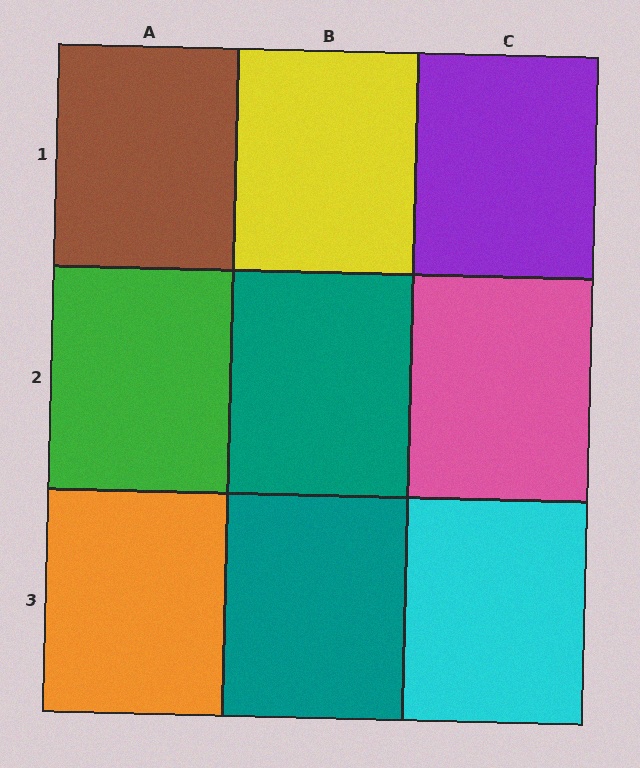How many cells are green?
1 cell is green.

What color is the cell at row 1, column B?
Yellow.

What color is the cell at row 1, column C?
Purple.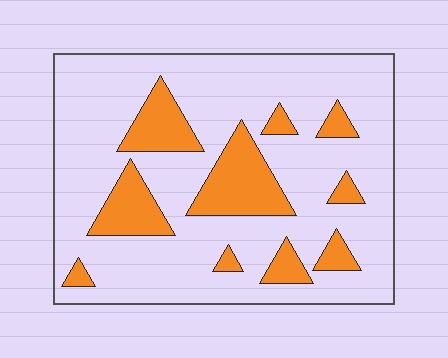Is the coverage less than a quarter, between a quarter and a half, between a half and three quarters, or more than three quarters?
Less than a quarter.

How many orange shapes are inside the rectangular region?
10.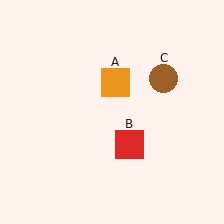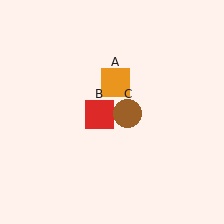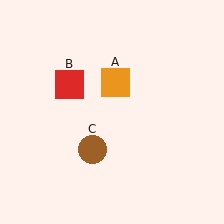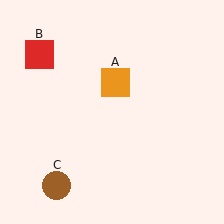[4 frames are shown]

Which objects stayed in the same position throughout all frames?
Orange square (object A) remained stationary.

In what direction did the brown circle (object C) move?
The brown circle (object C) moved down and to the left.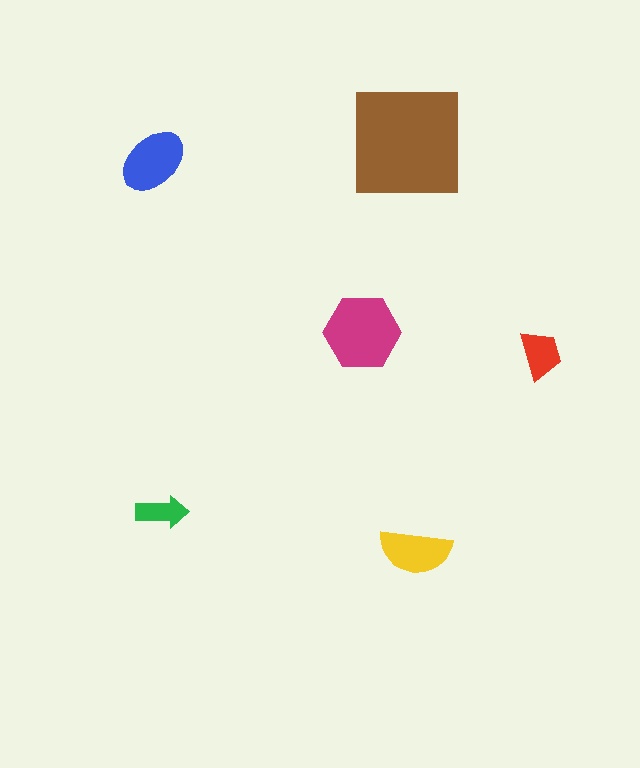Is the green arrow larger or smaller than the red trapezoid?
Smaller.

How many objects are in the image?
There are 6 objects in the image.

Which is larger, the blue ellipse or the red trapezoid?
The blue ellipse.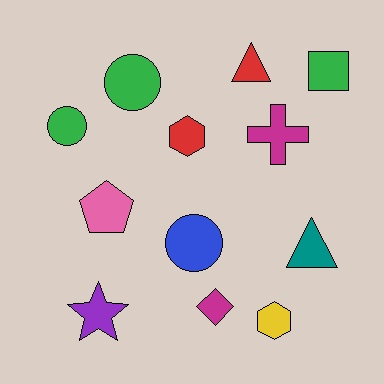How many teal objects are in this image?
There is 1 teal object.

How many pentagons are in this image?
There is 1 pentagon.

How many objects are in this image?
There are 12 objects.